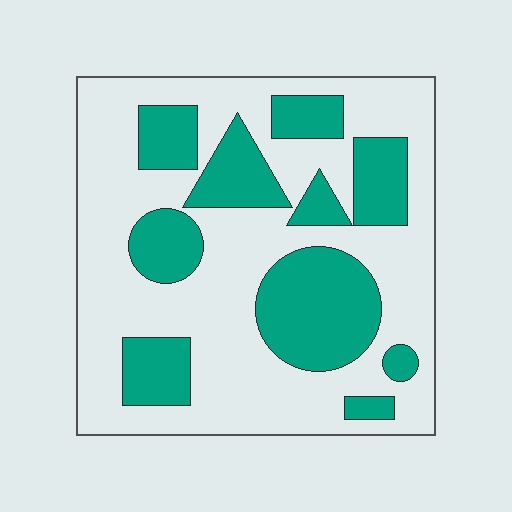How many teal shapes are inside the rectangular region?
10.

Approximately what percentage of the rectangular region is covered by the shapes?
Approximately 35%.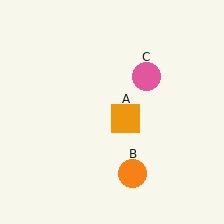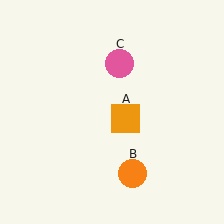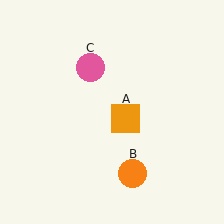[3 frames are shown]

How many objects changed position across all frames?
1 object changed position: pink circle (object C).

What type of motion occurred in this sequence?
The pink circle (object C) rotated counterclockwise around the center of the scene.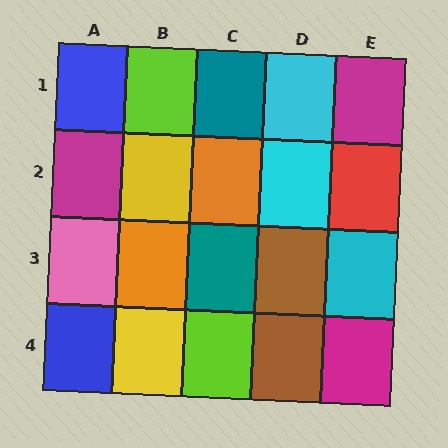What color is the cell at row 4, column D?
Brown.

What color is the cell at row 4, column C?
Lime.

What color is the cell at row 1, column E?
Magenta.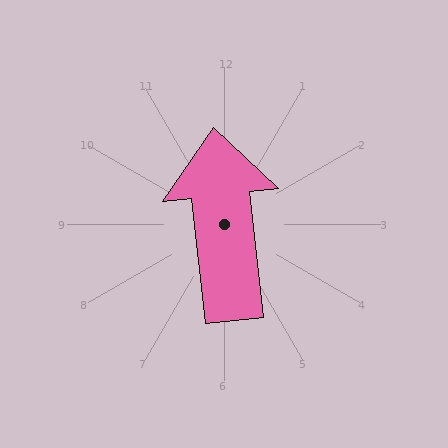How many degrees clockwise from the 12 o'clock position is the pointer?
Approximately 354 degrees.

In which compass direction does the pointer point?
North.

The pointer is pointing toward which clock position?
Roughly 12 o'clock.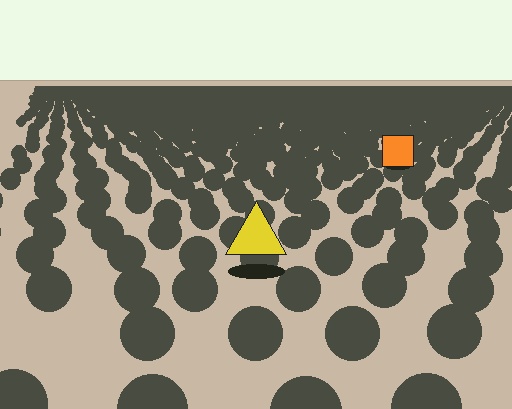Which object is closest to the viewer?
The yellow triangle is closest. The texture marks near it are larger and more spread out.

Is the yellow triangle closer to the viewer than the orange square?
Yes. The yellow triangle is closer — you can tell from the texture gradient: the ground texture is coarser near it.